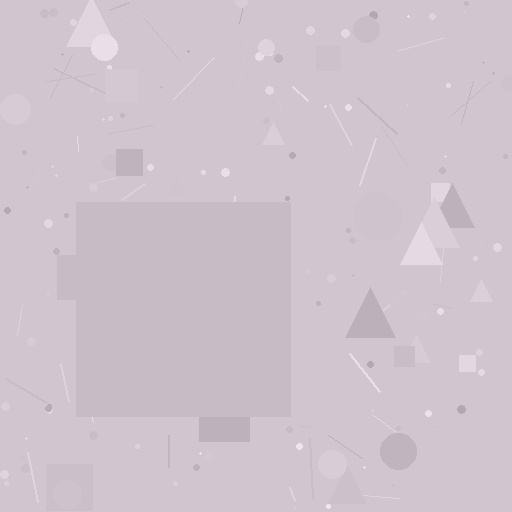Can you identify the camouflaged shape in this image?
The camouflaged shape is a square.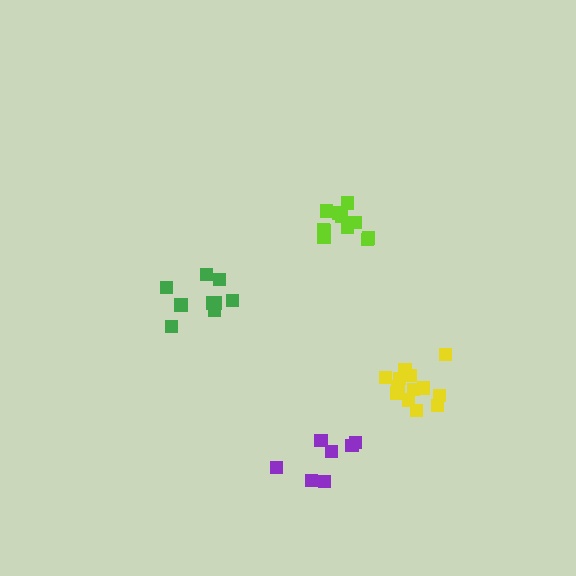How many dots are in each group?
Group 1: 7 dots, Group 2: 11 dots, Group 3: 13 dots, Group 4: 9 dots (40 total).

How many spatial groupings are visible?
There are 4 spatial groupings.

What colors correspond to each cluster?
The clusters are colored: purple, lime, yellow, green.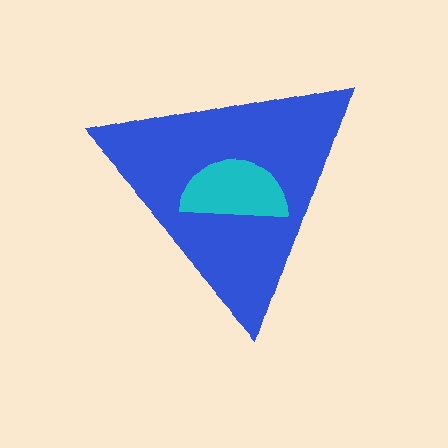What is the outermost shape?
The blue triangle.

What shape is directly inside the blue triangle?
The cyan semicircle.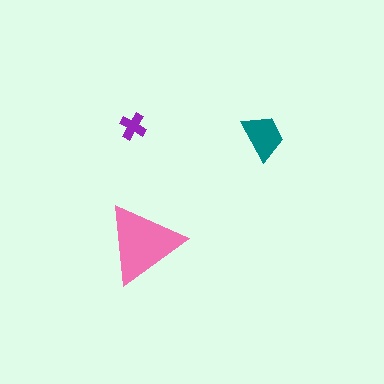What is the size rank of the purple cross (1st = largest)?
3rd.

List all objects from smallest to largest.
The purple cross, the teal trapezoid, the pink triangle.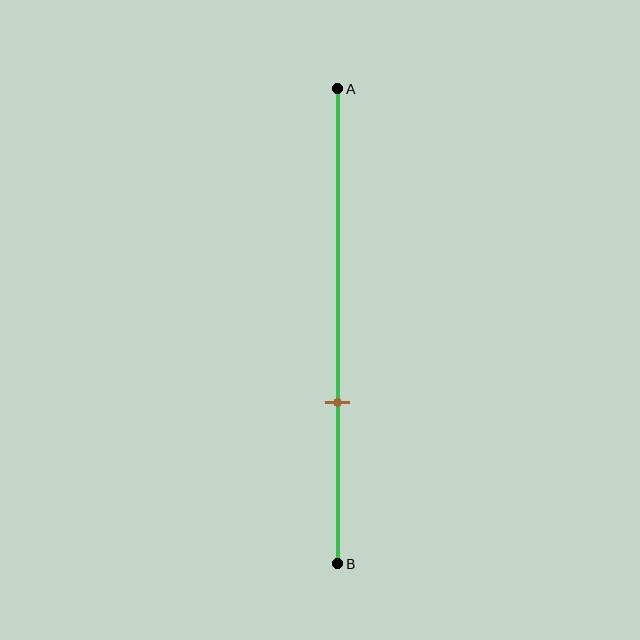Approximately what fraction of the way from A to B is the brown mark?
The brown mark is approximately 65% of the way from A to B.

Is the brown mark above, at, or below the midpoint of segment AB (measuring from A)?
The brown mark is below the midpoint of segment AB.